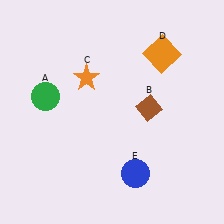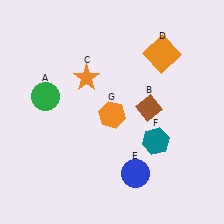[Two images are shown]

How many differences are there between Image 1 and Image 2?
There are 2 differences between the two images.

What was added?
A teal hexagon (F), an orange hexagon (G) were added in Image 2.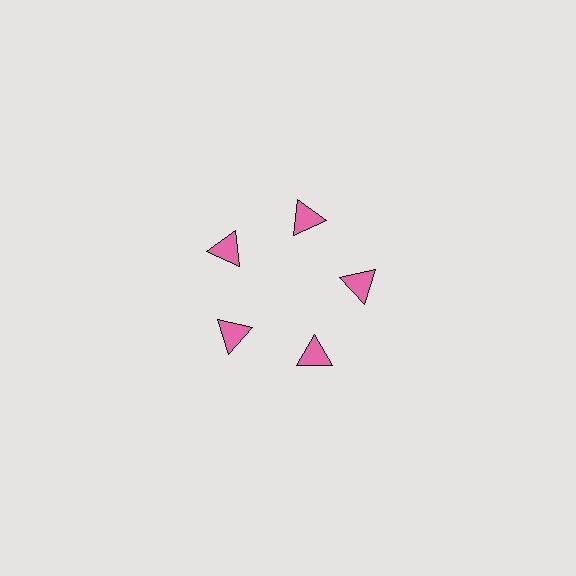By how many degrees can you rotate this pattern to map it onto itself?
The pattern maps onto itself every 72 degrees of rotation.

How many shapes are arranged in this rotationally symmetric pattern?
There are 5 shapes, arranged in 5 groups of 1.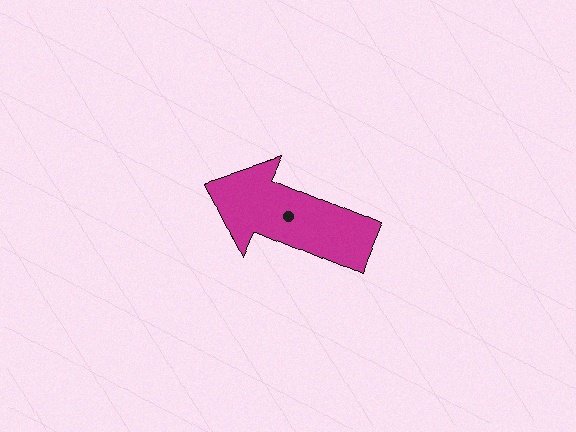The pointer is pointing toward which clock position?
Roughly 10 o'clock.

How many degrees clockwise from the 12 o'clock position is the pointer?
Approximately 293 degrees.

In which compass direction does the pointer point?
Northwest.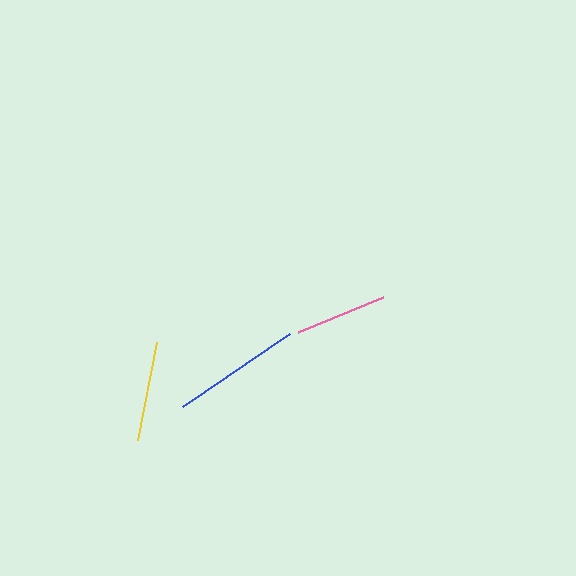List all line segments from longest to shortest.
From longest to shortest: blue, yellow, pink.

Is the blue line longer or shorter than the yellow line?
The blue line is longer than the yellow line.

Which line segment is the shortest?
The pink line is the shortest at approximately 92 pixels.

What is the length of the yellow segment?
The yellow segment is approximately 100 pixels long.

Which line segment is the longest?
The blue line is the longest at approximately 129 pixels.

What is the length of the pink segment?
The pink segment is approximately 92 pixels long.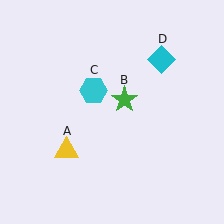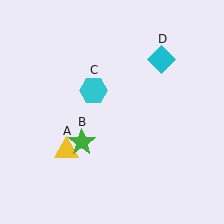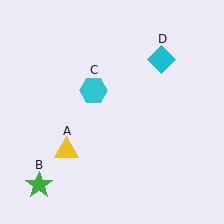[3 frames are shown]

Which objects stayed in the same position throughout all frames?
Yellow triangle (object A) and cyan hexagon (object C) and cyan diamond (object D) remained stationary.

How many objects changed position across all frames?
1 object changed position: green star (object B).